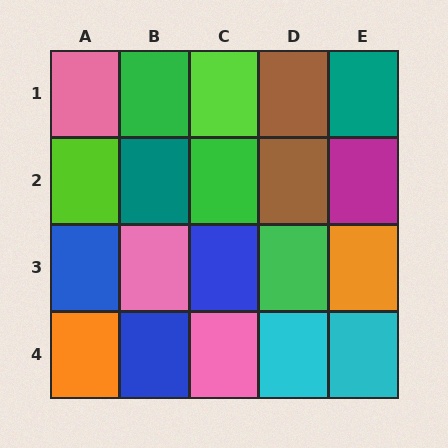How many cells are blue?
3 cells are blue.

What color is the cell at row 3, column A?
Blue.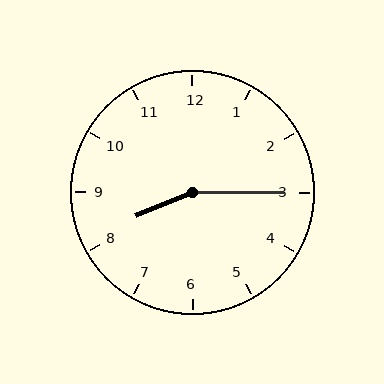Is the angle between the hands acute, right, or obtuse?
It is obtuse.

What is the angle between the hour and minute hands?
Approximately 158 degrees.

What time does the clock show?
8:15.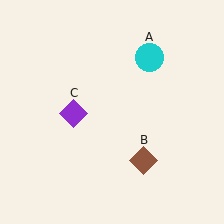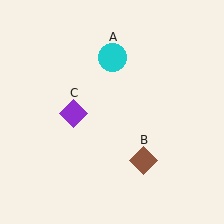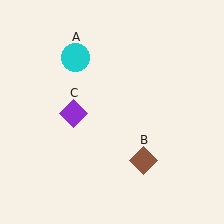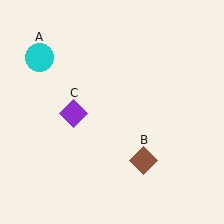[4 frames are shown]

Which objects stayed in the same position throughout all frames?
Brown diamond (object B) and purple diamond (object C) remained stationary.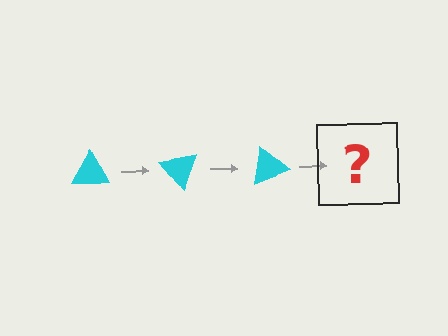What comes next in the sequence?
The next element should be a cyan triangle rotated 150 degrees.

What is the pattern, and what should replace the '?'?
The pattern is that the triangle rotates 50 degrees each step. The '?' should be a cyan triangle rotated 150 degrees.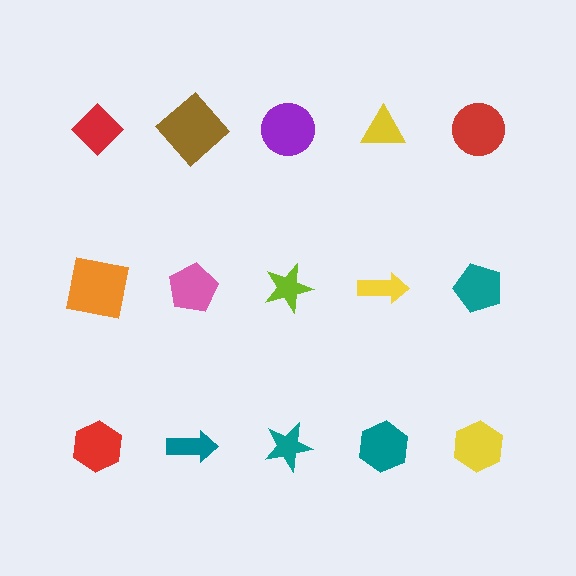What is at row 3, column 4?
A teal hexagon.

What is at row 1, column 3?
A purple circle.